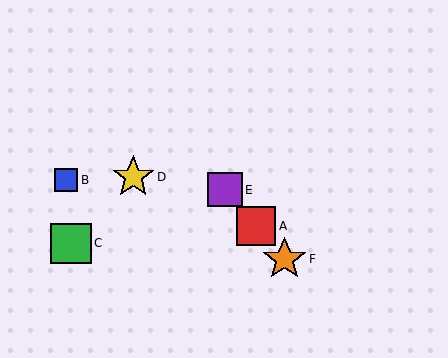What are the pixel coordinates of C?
Object C is at (71, 243).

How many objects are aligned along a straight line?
3 objects (A, E, F) are aligned along a straight line.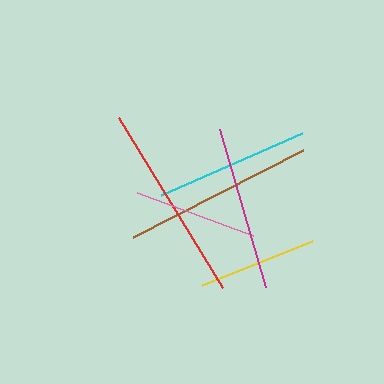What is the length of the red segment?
The red segment is approximately 199 pixels long.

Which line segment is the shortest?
The yellow line is the shortest at approximately 118 pixels.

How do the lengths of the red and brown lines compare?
The red and brown lines are approximately the same length.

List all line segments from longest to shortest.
From longest to shortest: red, brown, magenta, cyan, pink, yellow.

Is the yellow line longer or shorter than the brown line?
The brown line is longer than the yellow line.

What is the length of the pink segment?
The pink segment is approximately 124 pixels long.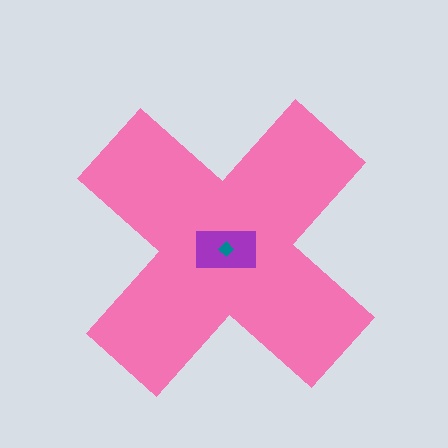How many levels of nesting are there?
3.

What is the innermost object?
The teal diamond.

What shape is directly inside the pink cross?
The purple rectangle.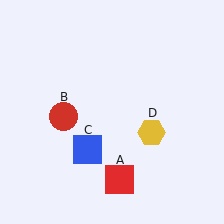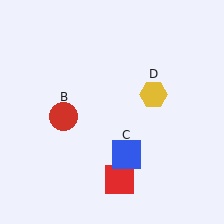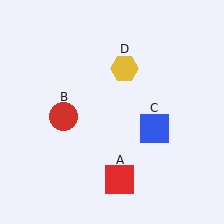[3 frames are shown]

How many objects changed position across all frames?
2 objects changed position: blue square (object C), yellow hexagon (object D).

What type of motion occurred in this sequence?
The blue square (object C), yellow hexagon (object D) rotated counterclockwise around the center of the scene.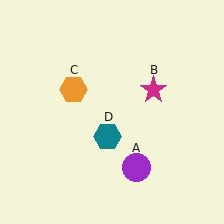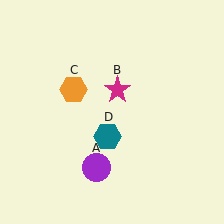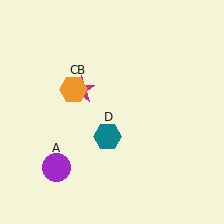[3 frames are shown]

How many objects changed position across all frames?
2 objects changed position: purple circle (object A), magenta star (object B).